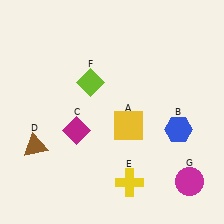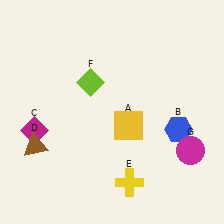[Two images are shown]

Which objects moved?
The objects that moved are: the magenta diamond (C), the magenta circle (G).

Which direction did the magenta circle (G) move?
The magenta circle (G) moved up.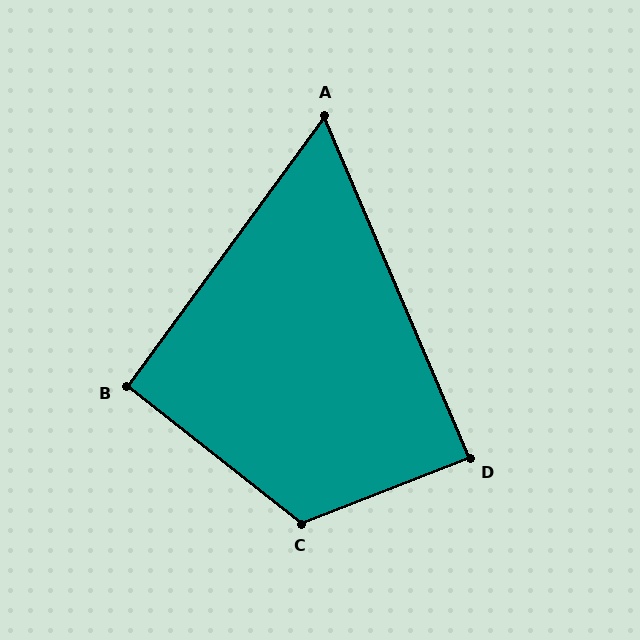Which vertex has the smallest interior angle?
A, at approximately 59 degrees.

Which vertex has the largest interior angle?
C, at approximately 121 degrees.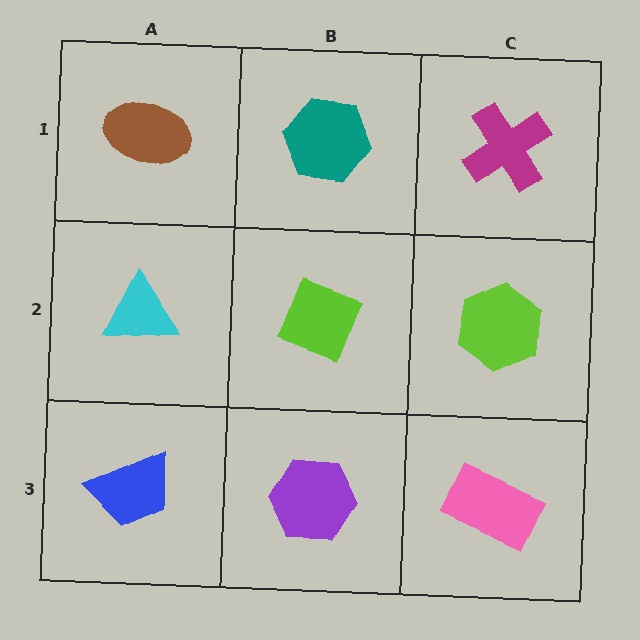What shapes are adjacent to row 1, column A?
A cyan triangle (row 2, column A), a teal hexagon (row 1, column B).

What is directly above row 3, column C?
A lime hexagon.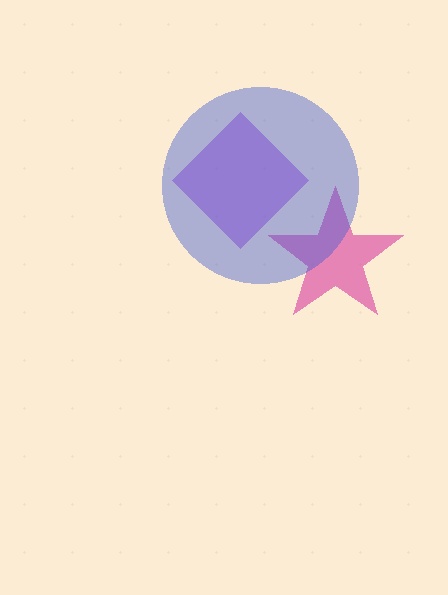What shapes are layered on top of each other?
The layered shapes are: a purple diamond, a magenta star, a blue circle.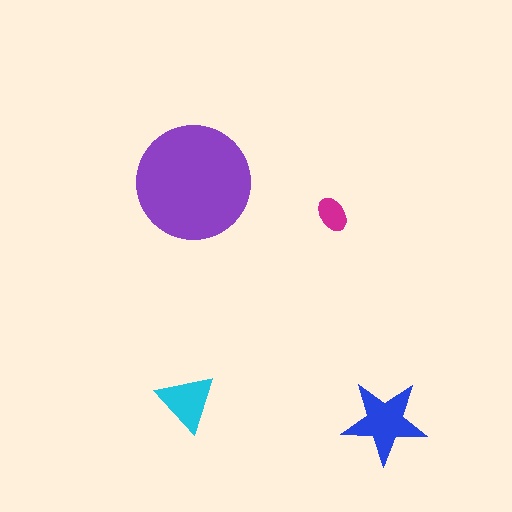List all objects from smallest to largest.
The magenta ellipse, the cyan triangle, the blue star, the purple circle.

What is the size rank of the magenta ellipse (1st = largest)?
4th.